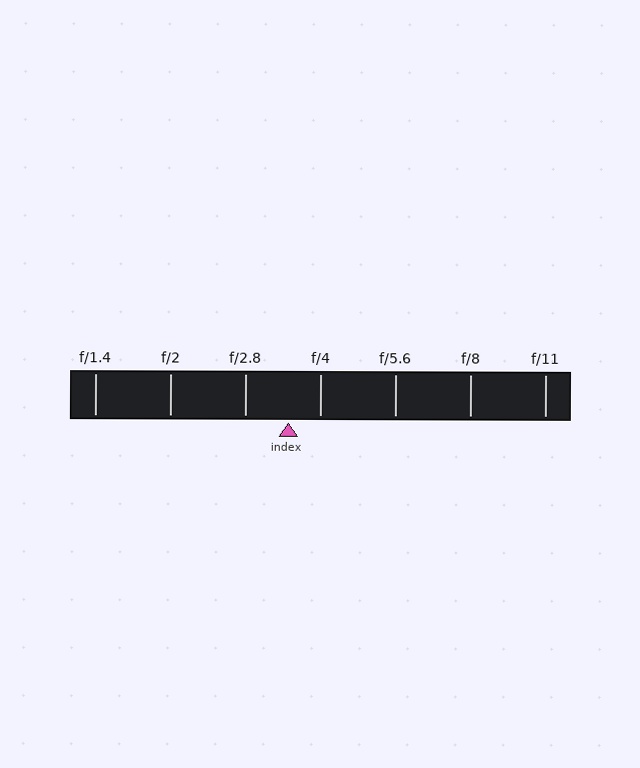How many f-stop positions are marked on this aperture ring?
There are 7 f-stop positions marked.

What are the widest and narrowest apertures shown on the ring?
The widest aperture shown is f/1.4 and the narrowest is f/11.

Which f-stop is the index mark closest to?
The index mark is closest to f/4.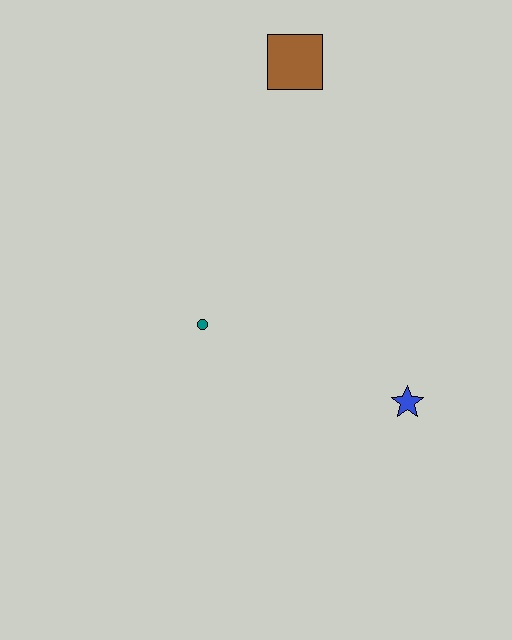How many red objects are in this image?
There are no red objects.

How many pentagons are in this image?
There are no pentagons.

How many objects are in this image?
There are 3 objects.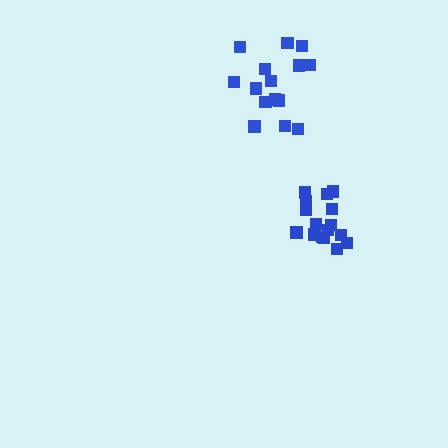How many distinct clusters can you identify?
There are 2 distinct clusters.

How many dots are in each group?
Group 1: 15 dots, Group 2: 16 dots (31 total).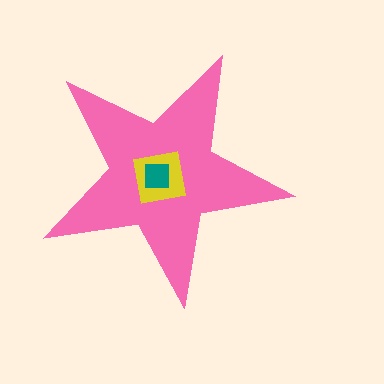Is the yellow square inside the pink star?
Yes.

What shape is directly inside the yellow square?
The teal square.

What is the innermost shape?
The teal square.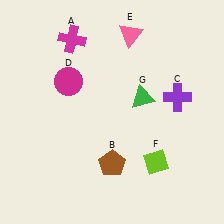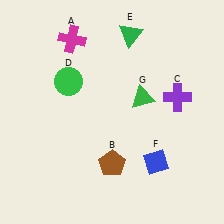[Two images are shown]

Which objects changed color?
D changed from magenta to green. E changed from pink to green. F changed from lime to blue.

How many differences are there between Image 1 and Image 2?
There are 3 differences between the two images.